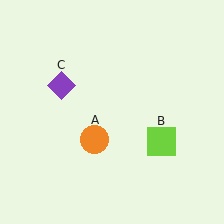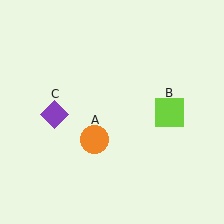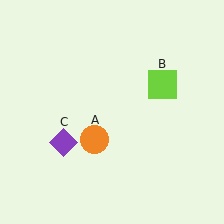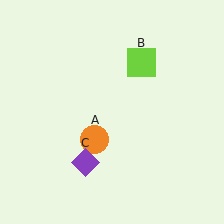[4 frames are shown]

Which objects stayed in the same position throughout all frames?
Orange circle (object A) remained stationary.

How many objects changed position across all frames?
2 objects changed position: lime square (object B), purple diamond (object C).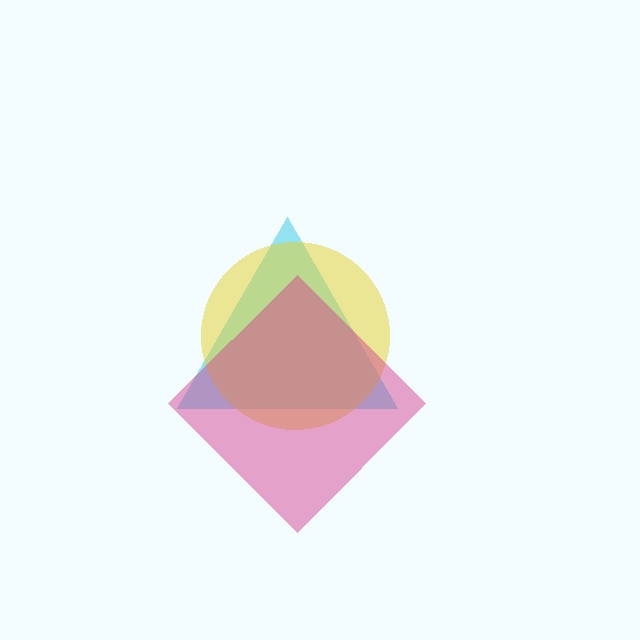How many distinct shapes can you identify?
There are 3 distinct shapes: a cyan triangle, a yellow circle, a magenta diamond.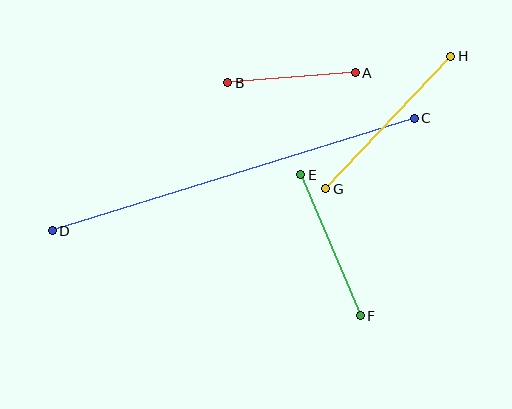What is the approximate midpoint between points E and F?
The midpoint is at approximately (331, 245) pixels.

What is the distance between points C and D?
The distance is approximately 379 pixels.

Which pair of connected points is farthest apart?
Points C and D are farthest apart.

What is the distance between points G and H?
The distance is approximately 182 pixels.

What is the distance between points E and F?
The distance is approximately 153 pixels.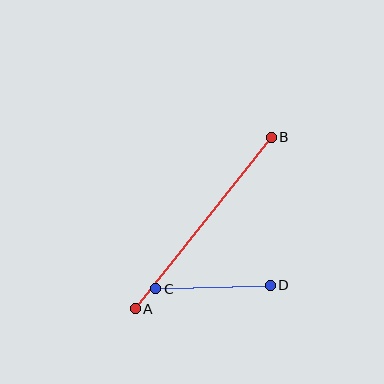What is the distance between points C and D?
The distance is approximately 114 pixels.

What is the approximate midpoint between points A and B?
The midpoint is at approximately (203, 223) pixels.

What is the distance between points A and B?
The distance is approximately 219 pixels.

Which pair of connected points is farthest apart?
Points A and B are farthest apart.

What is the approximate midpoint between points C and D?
The midpoint is at approximately (213, 287) pixels.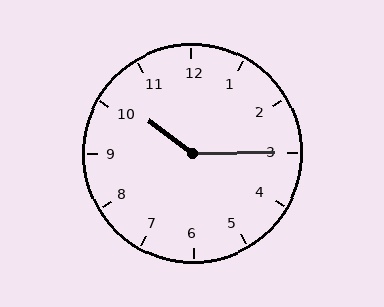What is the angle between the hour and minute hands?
Approximately 142 degrees.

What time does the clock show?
10:15.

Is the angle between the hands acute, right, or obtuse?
It is obtuse.